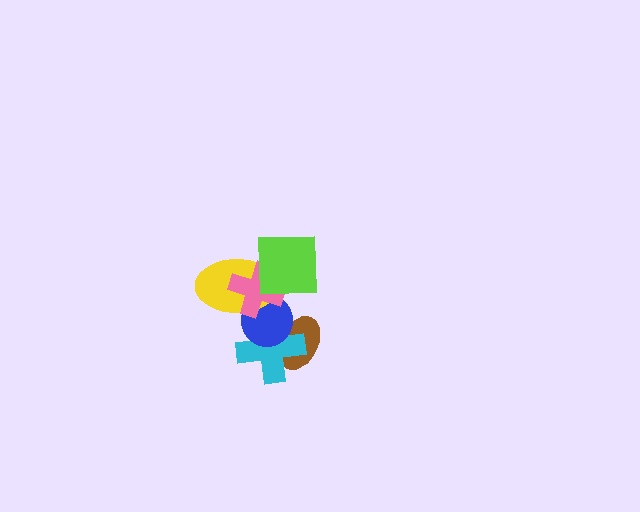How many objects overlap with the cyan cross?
2 objects overlap with the cyan cross.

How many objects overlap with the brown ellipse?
2 objects overlap with the brown ellipse.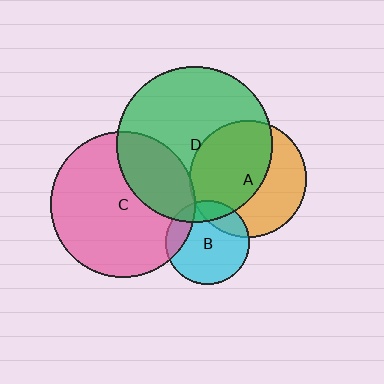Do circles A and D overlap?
Yes.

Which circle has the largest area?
Circle D (green).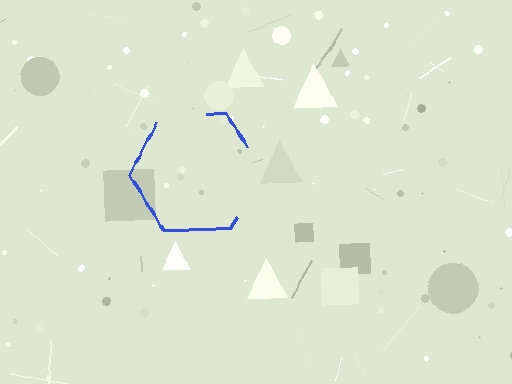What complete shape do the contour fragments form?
The contour fragments form a hexagon.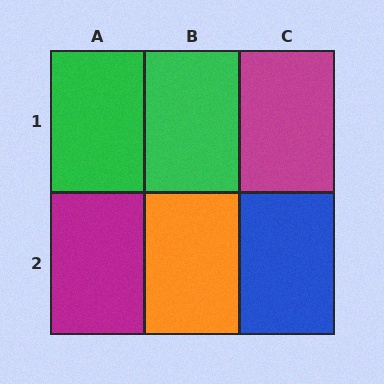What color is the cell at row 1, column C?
Magenta.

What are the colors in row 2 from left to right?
Magenta, orange, blue.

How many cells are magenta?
2 cells are magenta.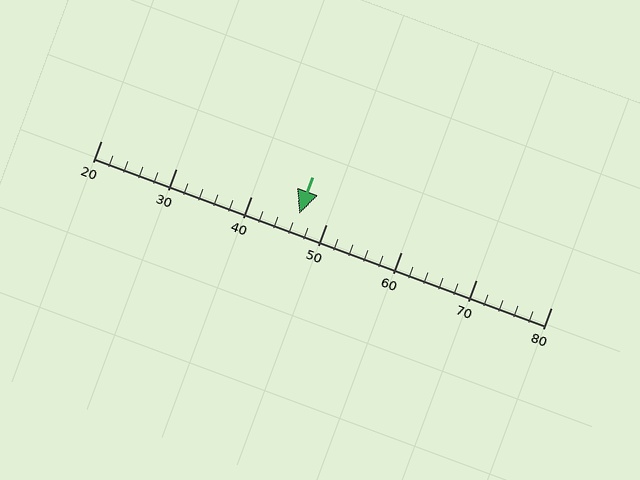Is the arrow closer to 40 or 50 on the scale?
The arrow is closer to 50.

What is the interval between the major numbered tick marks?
The major tick marks are spaced 10 units apart.